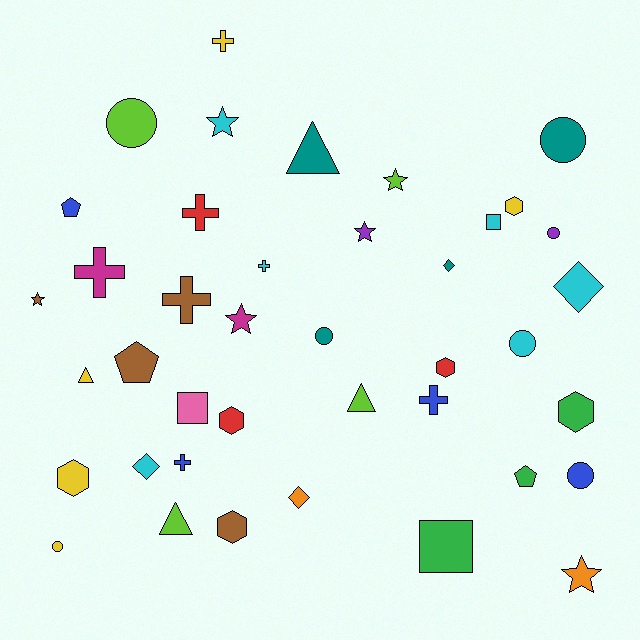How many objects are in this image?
There are 40 objects.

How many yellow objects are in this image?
There are 5 yellow objects.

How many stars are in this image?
There are 6 stars.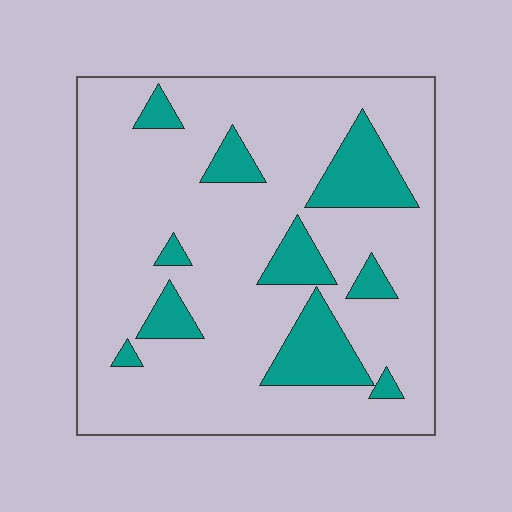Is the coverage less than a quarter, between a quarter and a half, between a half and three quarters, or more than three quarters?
Less than a quarter.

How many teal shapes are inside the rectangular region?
10.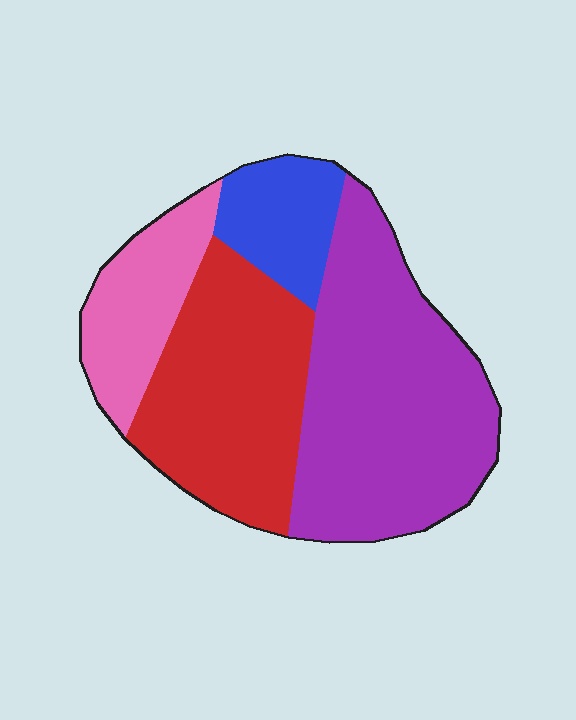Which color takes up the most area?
Purple, at roughly 45%.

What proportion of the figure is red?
Red covers 31% of the figure.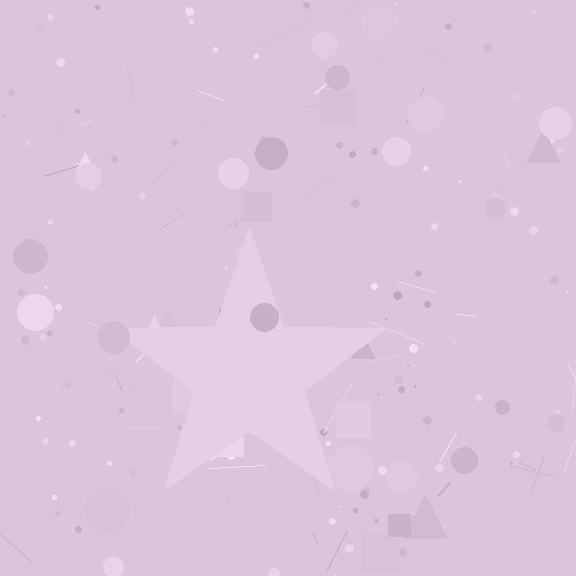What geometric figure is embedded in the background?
A star is embedded in the background.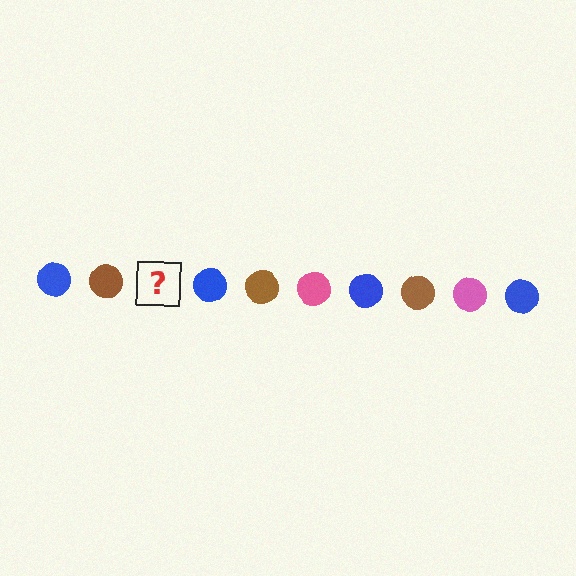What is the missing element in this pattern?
The missing element is a pink circle.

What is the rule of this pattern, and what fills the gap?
The rule is that the pattern cycles through blue, brown, pink circles. The gap should be filled with a pink circle.